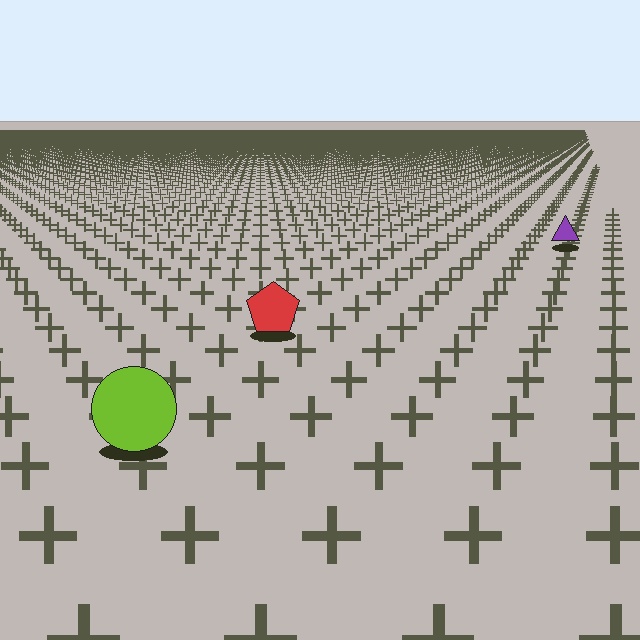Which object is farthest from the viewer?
The purple triangle is farthest from the viewer. It appears smaller and the ground texture around it is denser.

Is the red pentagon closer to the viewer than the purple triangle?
Yes. The red pentagon is closer — you can tell from the texture gradient: the ground texture is coarser near it.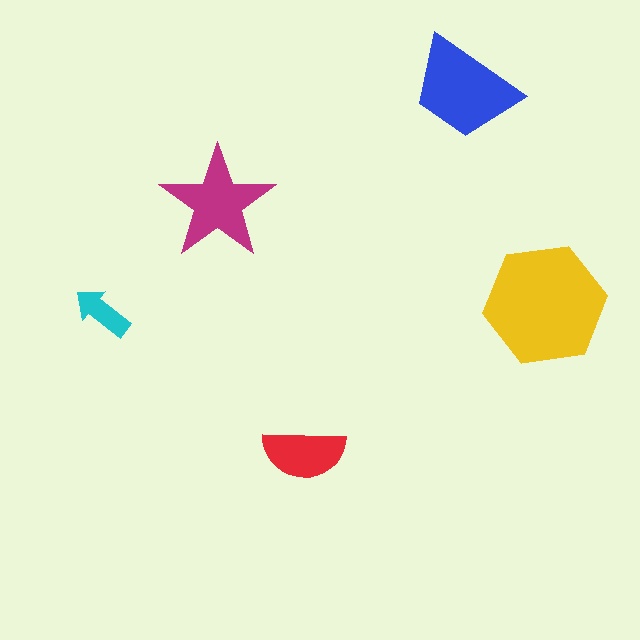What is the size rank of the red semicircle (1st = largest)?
4th.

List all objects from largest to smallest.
The yellow hexagon, the blue trapezoid, the magenta star, the red semicircle, the cyan arrow.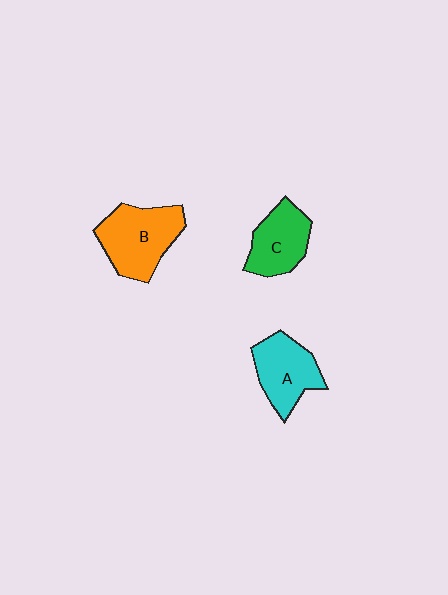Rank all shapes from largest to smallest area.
From largest to smallest: B (orange), A (cyan), C (green).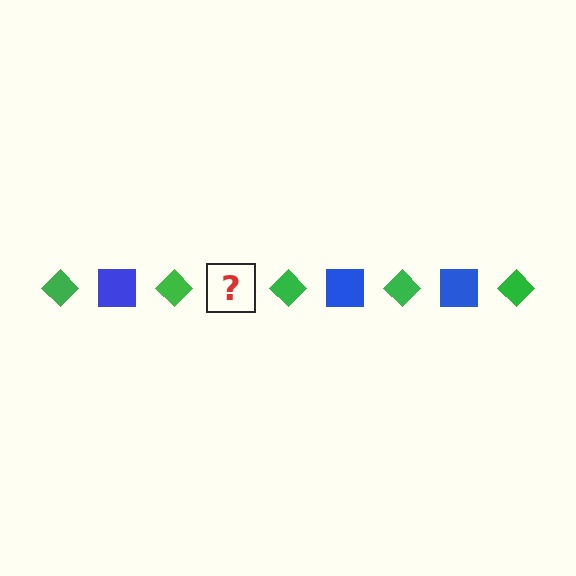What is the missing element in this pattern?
The missing element is a blue square.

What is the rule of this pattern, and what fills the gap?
The rule is that the pattern alternates between green diamond and blue square. The gap should be filled with a blue square.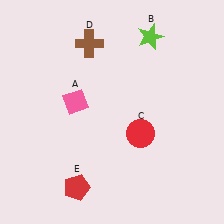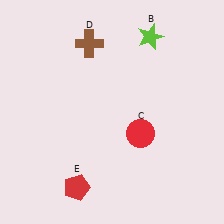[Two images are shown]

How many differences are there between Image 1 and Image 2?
There is 1 difference between the two images.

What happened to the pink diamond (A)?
The pink diamond (A) was removed in Image 2. It was in the top-left area of Image 1.